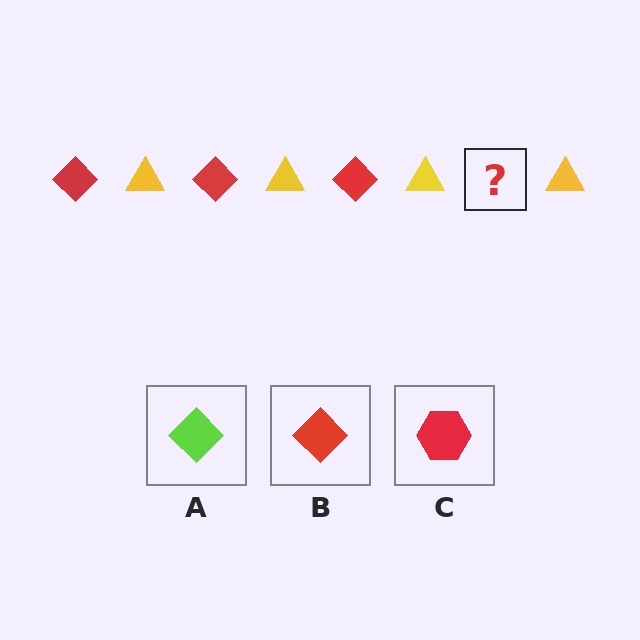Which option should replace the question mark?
Option B.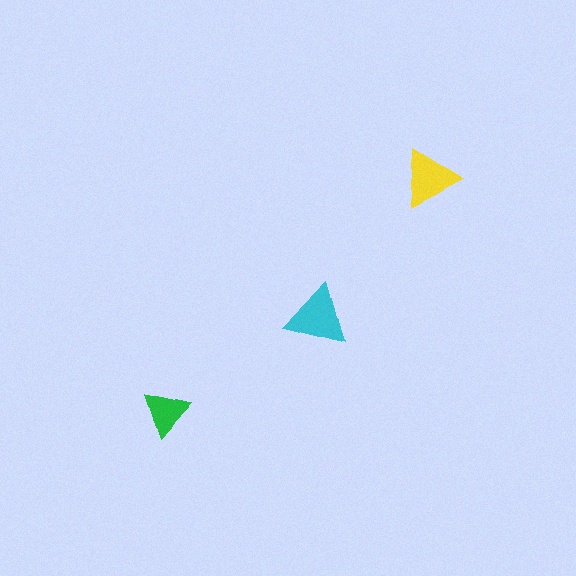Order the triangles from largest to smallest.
the cyan one, the yellow one, the green one.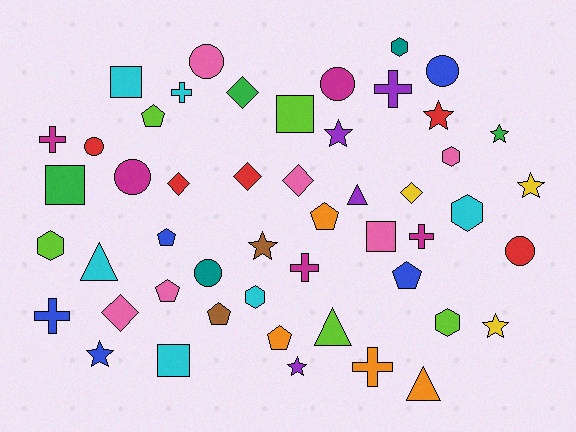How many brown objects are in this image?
There are 2 brown objects.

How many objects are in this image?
There are 50 objects.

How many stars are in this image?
There are 8 stars.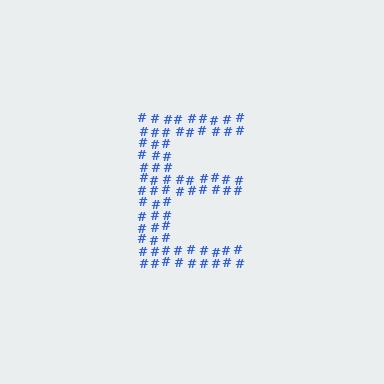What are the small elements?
The small elements are hash symbols.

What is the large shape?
The large shape is the letter E.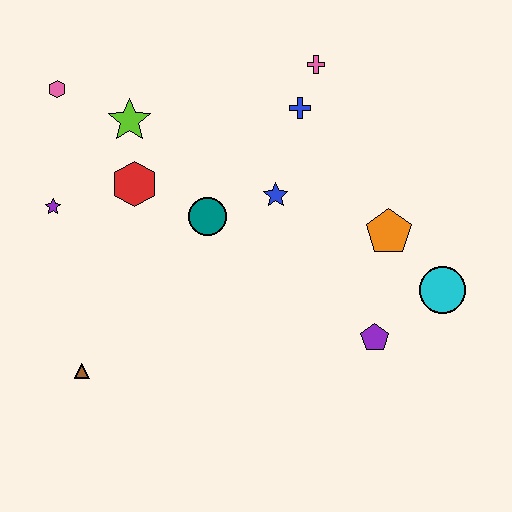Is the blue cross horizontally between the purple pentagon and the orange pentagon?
No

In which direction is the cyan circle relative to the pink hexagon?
The cyan circle is to the right of the pink hexagon.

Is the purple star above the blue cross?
No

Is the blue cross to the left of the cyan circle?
Yes